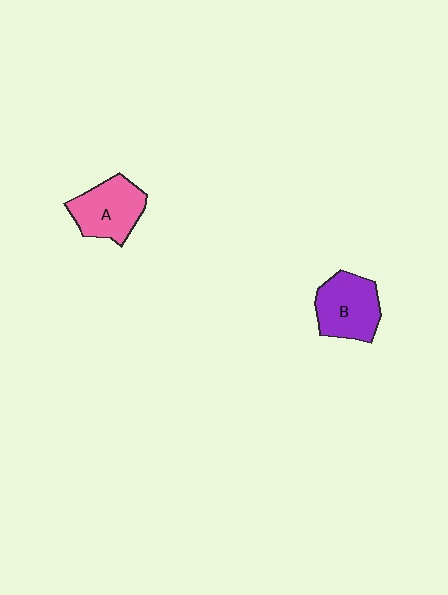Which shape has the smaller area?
Shape A (pink).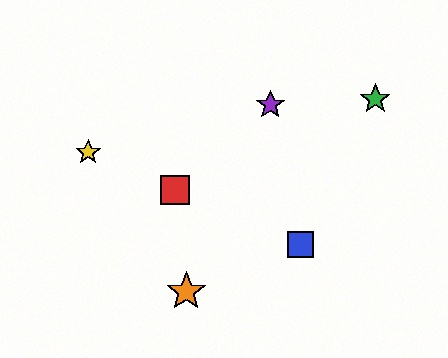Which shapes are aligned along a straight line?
The red square, the blue square, the yellow star are aligned along a straight line.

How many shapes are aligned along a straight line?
3 shapes (the red square, the blue square, the yellow star) are aligned along a straight line.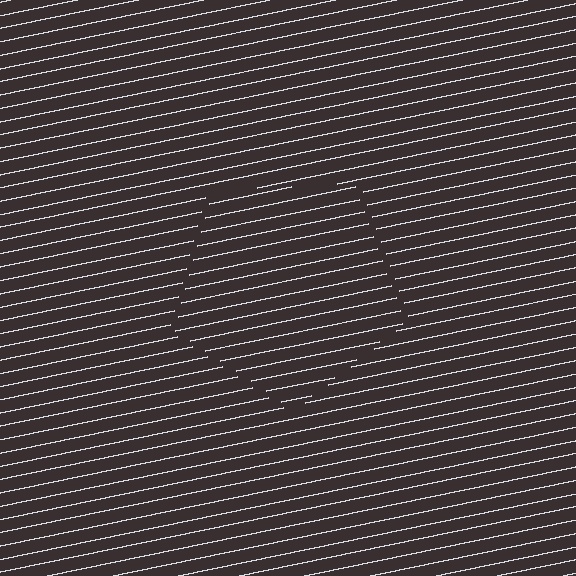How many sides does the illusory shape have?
5 sides — the line-ends trace a pentagon.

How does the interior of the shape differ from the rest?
The interior of the shape contains the same grating, shifted by half a period — the contour is defined by the phase discontinuity where line-ends from the inner and outer gratings abut.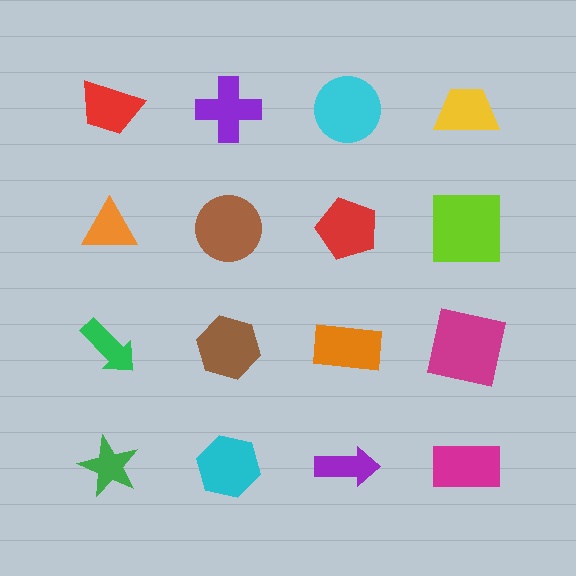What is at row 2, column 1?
An orange triangle.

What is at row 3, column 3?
An orange rectangle.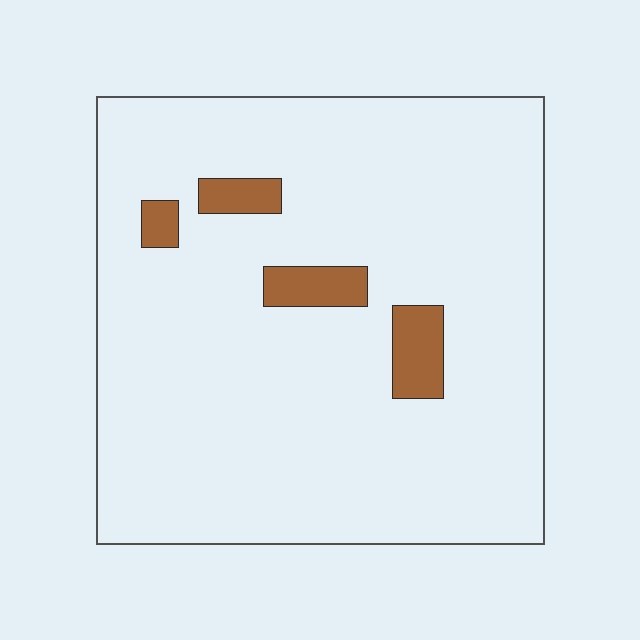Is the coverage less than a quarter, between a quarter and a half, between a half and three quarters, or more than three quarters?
Less than a quarter.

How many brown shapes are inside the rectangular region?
4.